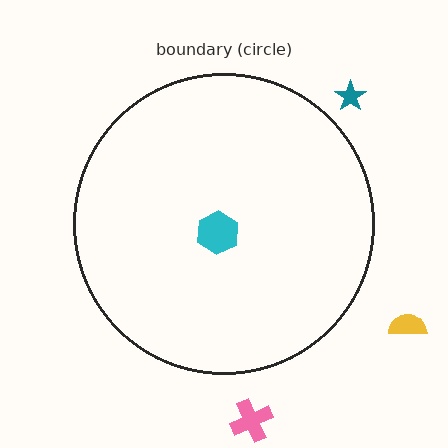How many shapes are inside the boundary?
1 inside, 3 outside.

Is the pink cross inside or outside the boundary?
Outside.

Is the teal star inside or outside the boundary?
Outside.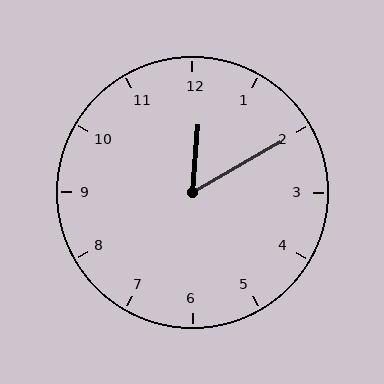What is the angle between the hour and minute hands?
Approximately 55 degrees.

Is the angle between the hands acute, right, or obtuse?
It is acute.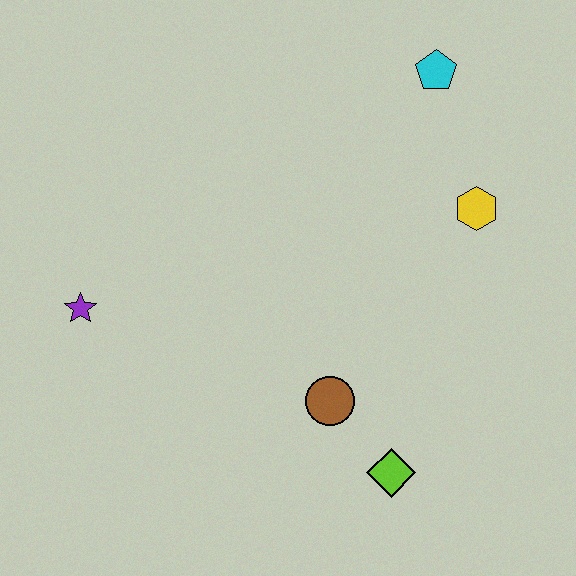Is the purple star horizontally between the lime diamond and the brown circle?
No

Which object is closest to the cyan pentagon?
The yellow hexagon is closest to the cyan pentagon.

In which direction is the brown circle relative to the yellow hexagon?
The brown circle is below the yellow hexagon.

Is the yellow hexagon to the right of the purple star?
Yes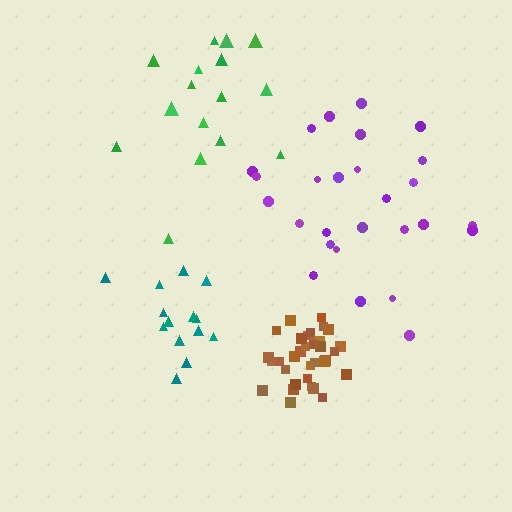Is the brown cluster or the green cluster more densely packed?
Brown.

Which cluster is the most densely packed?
Brown.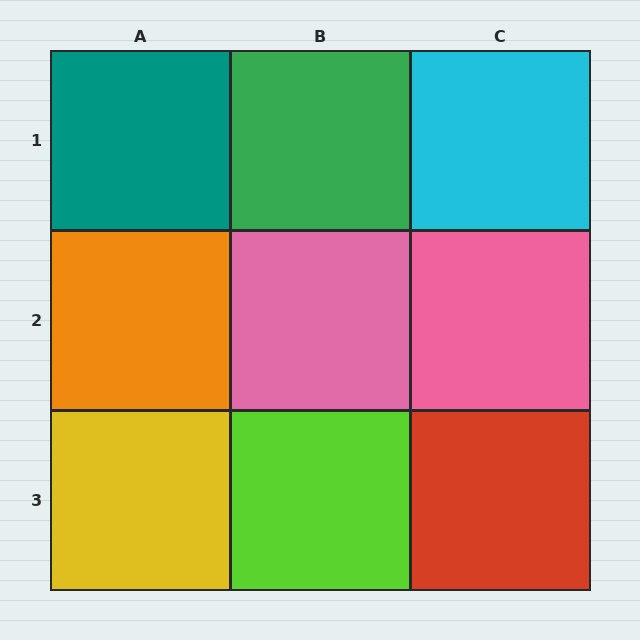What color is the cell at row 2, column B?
Pink.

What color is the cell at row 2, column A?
Orange.